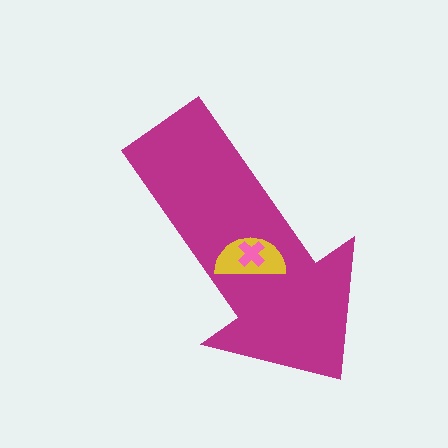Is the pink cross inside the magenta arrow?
Yes.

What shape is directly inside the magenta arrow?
The yellow semicircle.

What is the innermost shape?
The pink cross.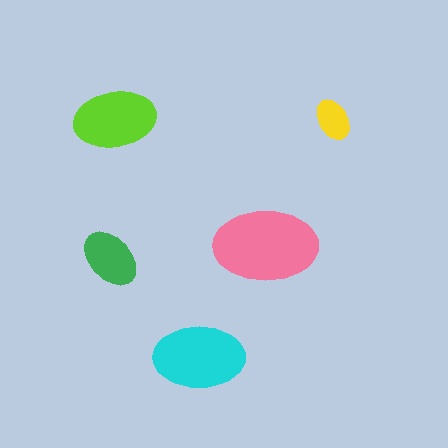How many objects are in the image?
There are 5 objects in the image.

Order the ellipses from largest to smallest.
the pink one, the cyan one, the lime one, the green one, the yellow one.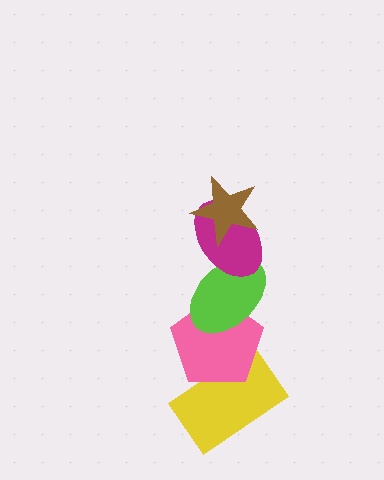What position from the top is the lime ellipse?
The lime ellipse is 3rd from the top.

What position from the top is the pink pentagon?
The pink pentagon is 4th from the top.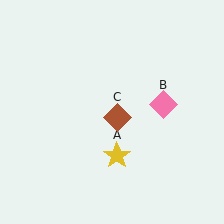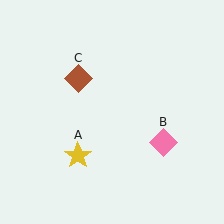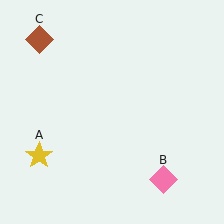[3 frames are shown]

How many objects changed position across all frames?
3 objects changed position: yellow star (object A), pink diamond (object B), brown diamond (object C).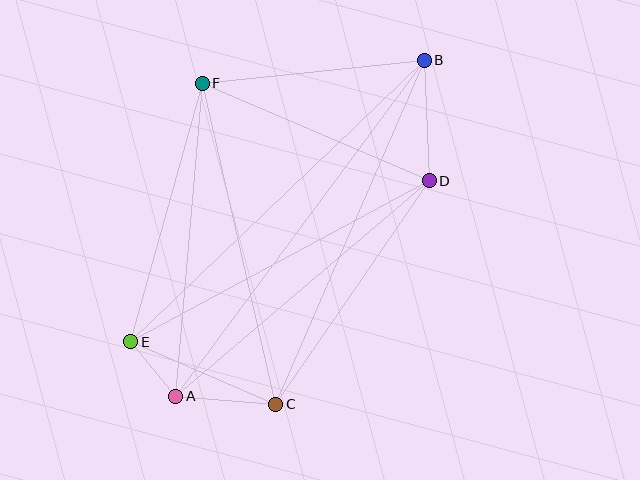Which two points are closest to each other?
Points A and E are closest to each other.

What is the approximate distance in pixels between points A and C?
The distance between A and C is approximately 101 pixels.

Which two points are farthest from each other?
Points A and B are farthest from each other.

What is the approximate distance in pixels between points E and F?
The distance between E and F is approximately 268 pixels.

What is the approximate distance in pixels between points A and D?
The distance between A and D is approximately 333 pixels.